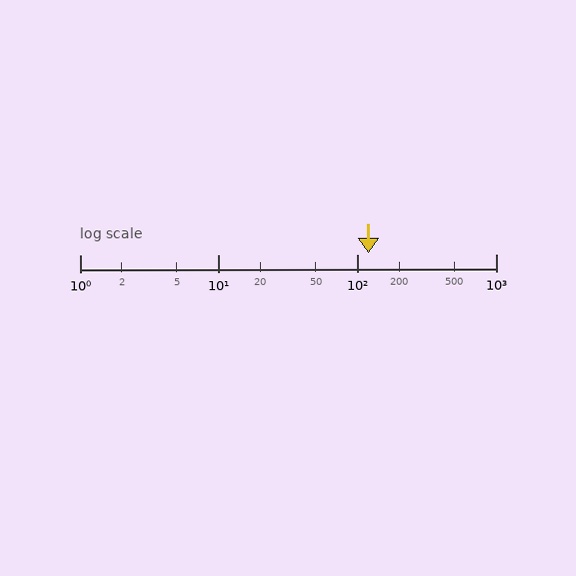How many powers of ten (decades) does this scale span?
The scale spans 3 decades, from 1 to 1000.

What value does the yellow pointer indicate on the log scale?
The pointer indicates approximately 120.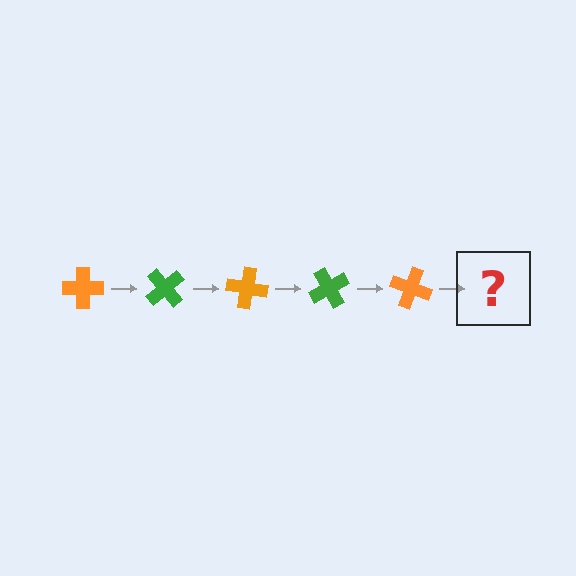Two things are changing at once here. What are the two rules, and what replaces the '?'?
The two rules are that it rotates 50 degrees each step and the color cycles through orange and green. The '?' should be a green cross, rotated 250 degrees from the start.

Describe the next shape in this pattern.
It should be a green cross, rotated 250 degrees from the start.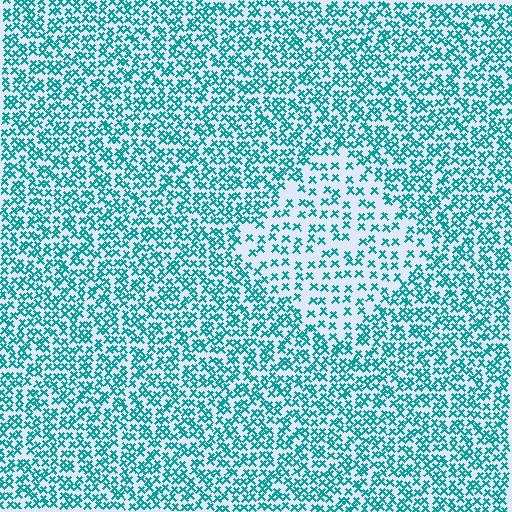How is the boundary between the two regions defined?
The boundary is defined by a change in element density (approximately 2.0x ratio). All elements are the same color, size, and shape.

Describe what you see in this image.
The image contains small teal elements arranged at two different densities. A diamond-shaped region is visible where the elements are less densely packed than the surrounding area.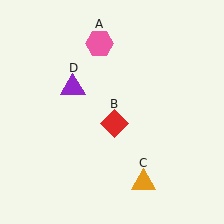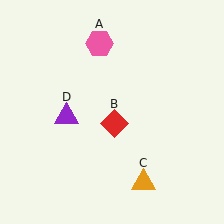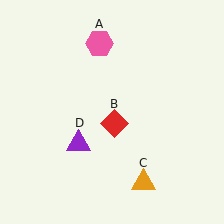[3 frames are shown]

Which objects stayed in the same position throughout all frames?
Pink hexagon (object A) and red diamond (object B) and orange triangle (object C) remained stationary.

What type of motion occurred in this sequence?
The purple triangle (object D) rotated counterclockwise around the center of the scene.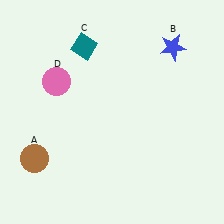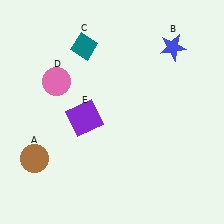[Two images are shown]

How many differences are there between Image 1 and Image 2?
There is 1 difference between the two images.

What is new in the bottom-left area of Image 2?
A purple square (E) was added in the bottom-left area of Image 2.